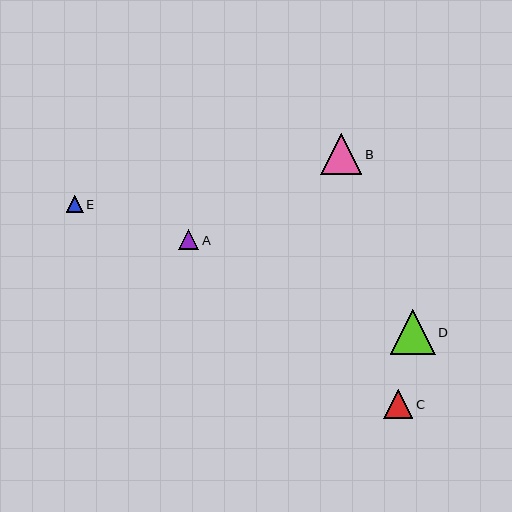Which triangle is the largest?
Triangle D is the largest with a size of approximately 45 pixels.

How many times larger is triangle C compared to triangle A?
Triangle C is approximately 1.4 times the size of triangle A.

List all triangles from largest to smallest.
From largest to smallest: D, B, C, A, E.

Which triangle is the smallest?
Triangle E is the smallest with a size of approximately 17 pixels.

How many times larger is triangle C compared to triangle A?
Triangle C is approximately 1.4 times the size of triangle A.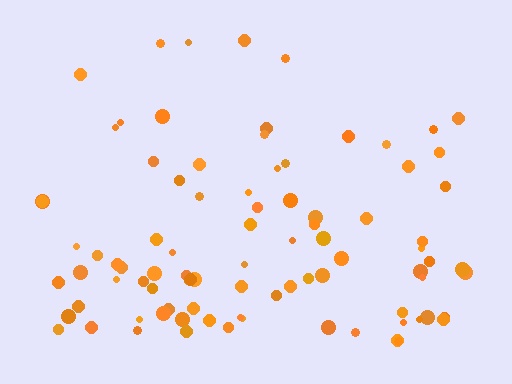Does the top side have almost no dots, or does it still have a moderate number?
Still a moderate number, just noticeably fewer than the bottom.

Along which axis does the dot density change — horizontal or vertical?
Vertical.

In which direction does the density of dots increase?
From top to bottom, with the bottom side densest.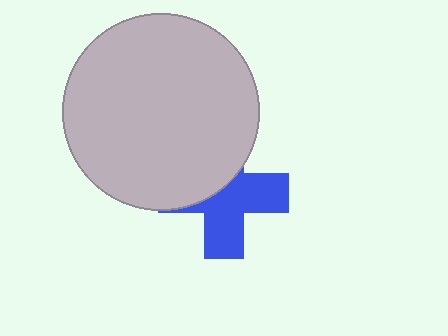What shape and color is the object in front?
The object in front is a light gray circle.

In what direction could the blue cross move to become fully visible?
The blue cross could move down. That would shift it out from behind the light gray circle entirely.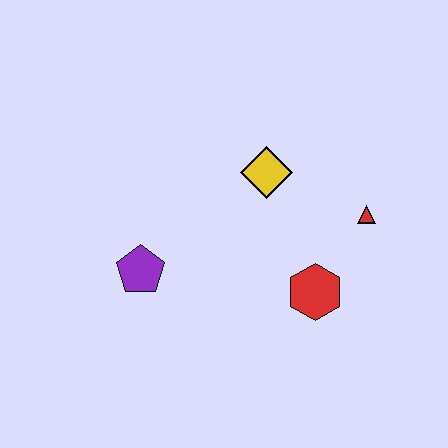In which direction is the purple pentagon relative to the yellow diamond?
The purple pentagon is to the left of the yellow diamond.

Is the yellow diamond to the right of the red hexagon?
No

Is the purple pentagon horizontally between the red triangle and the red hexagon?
No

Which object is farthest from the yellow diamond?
The purple pentagon is farthest from the yellow diamond.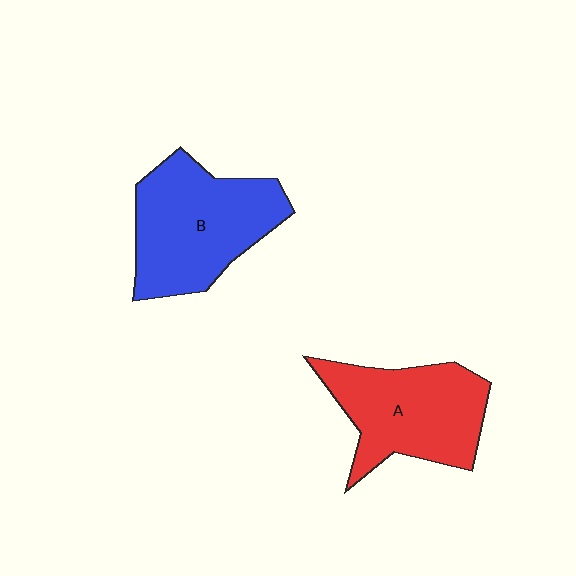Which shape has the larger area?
Shape B (blue).